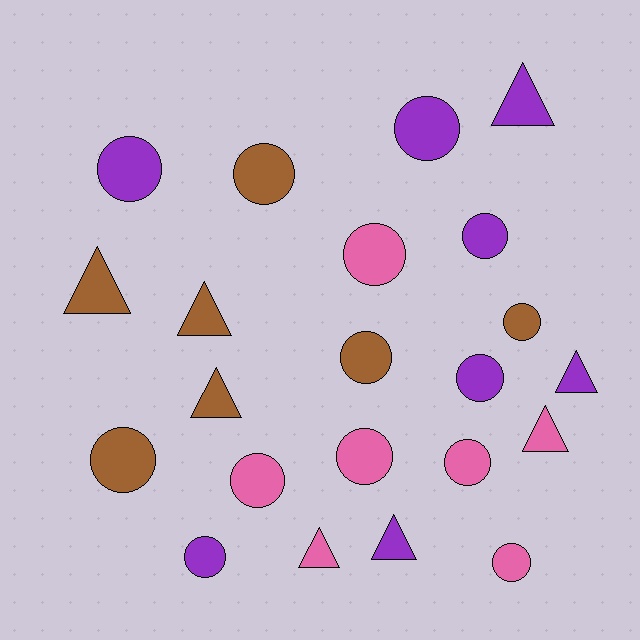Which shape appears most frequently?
Circle, with 14 objects.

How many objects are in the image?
There are 22 objects.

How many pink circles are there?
There are 5 pink circles.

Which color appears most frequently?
Purple, with 8 objects.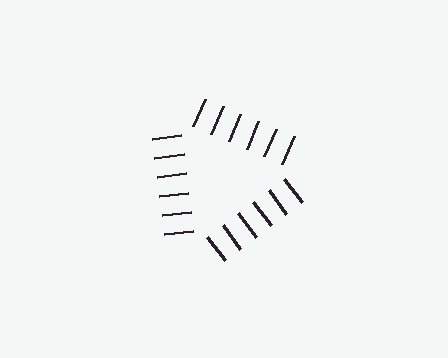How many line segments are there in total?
18 — 6 along each of the 3 edges.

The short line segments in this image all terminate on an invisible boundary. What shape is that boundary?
An illusory triangle — the line segments terminate on its edges but no continuous stroke is drawn.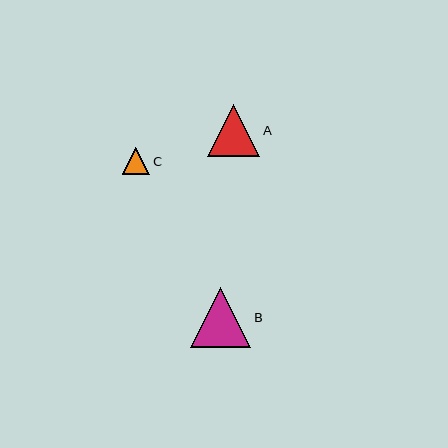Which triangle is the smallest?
Triangle C is the smallest with a size of approximately 28 pixels.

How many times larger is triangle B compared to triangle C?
Triangle B is approximately 2.2 times the size of triangle C.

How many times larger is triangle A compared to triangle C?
Triangle A is approximately 1.9 times the size of triangle C.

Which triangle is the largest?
Triangle B is the largest with a size of approximately 60 pixels.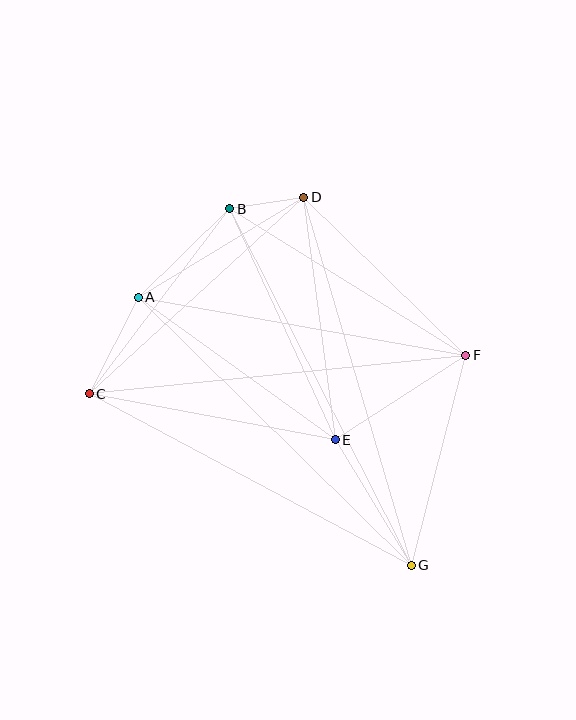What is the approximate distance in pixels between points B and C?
The distance between B and C is approximately 232 pixels.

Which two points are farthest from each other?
Points B and G are farthest from each other.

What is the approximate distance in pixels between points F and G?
The distance between F and G is approximately 217 pixels.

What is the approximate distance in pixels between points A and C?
The distance between A and C is approximately 108 pixels.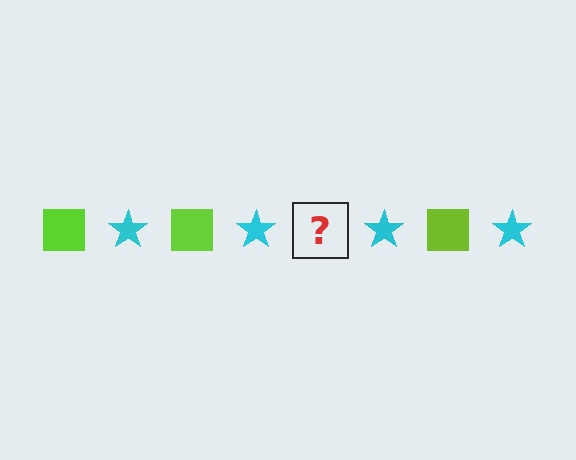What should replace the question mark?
The question mark should be replaced with a lime square.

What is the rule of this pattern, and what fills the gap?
The rule is that the pattern alternates between lime square and cyan star. The gap should be filled with a lime square.